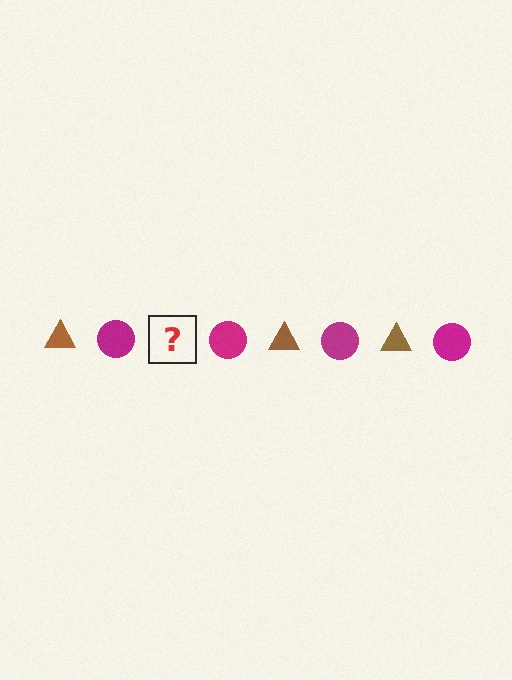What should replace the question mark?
The question mark should be replaced with a brown triangle.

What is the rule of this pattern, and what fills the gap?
The rule is that the pattern alternates between brown triangle and magenta circle. The gap should be filled with a brown triangle.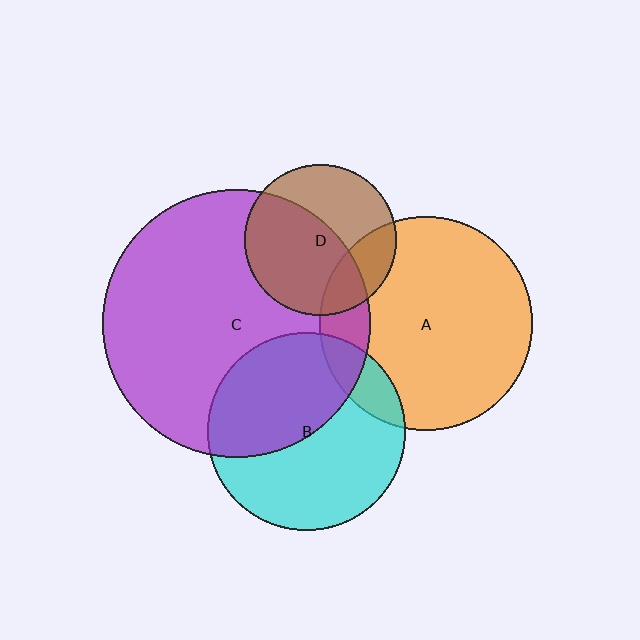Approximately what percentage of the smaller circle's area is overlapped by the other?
Approximately 20%.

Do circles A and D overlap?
Yes.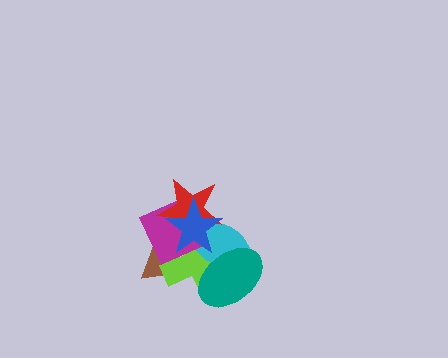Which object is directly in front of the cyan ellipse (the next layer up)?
The magenta diamond is directly in front of the cyan ellipse.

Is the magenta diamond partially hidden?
Yes, it is partially covered by another shape.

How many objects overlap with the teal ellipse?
2 objects overlap with the teal ellipse.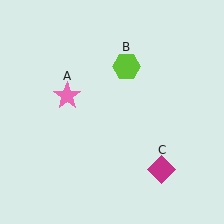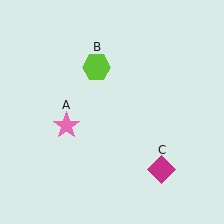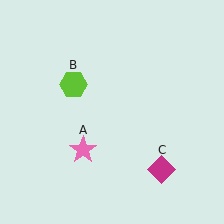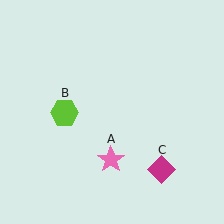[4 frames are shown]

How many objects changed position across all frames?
2 objects changed position: pink star (object A), lime hexagon (object B).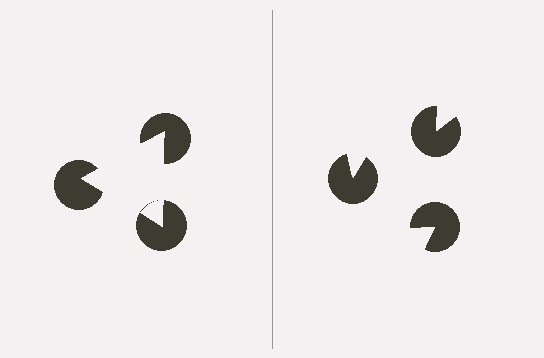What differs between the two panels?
The pac-man discs are positioned identically on both sides; only the wedge orientations differ. On the left they align to a triangle; on the right they are misaligned.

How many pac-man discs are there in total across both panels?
6 — 3 on each side.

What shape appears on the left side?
An illusory triangle.